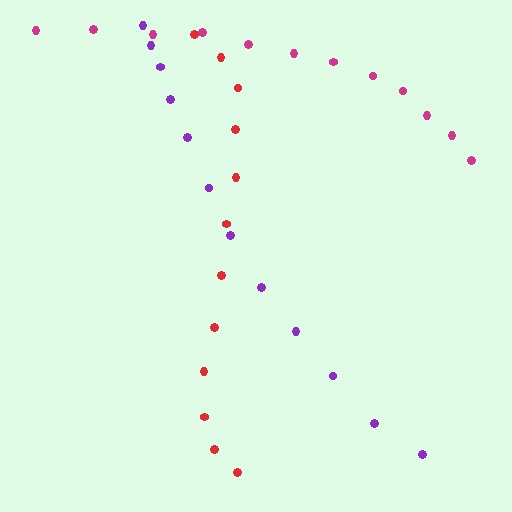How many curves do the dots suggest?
There are 3 distinct paths.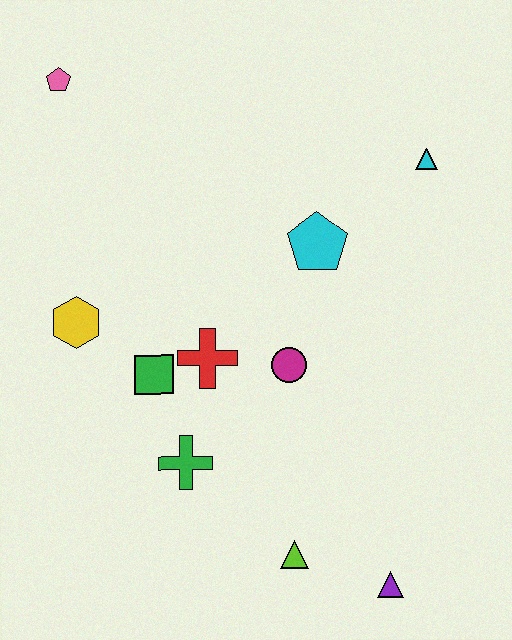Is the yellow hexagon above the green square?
Yes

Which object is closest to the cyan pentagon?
The magenta circle is closest to the cyan pentagon.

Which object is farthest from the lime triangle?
The pink pentagon is farthest from the lime triangle.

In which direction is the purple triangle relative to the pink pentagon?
The purple triangle is below the pink pentagon.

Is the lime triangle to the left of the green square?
No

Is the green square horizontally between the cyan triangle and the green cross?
No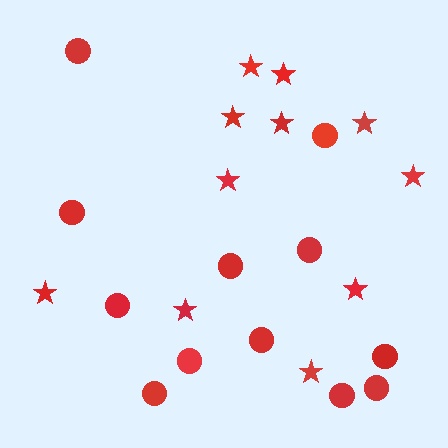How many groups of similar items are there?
There are 2 groups: one group of stars (11) and one group of circles (12).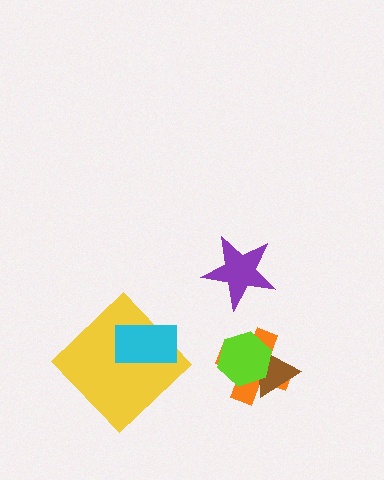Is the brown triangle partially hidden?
Yes, it is partially covered by another shape.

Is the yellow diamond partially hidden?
Yes, it is partially covered by another shape.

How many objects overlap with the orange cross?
2 objects overlap with the orange cross.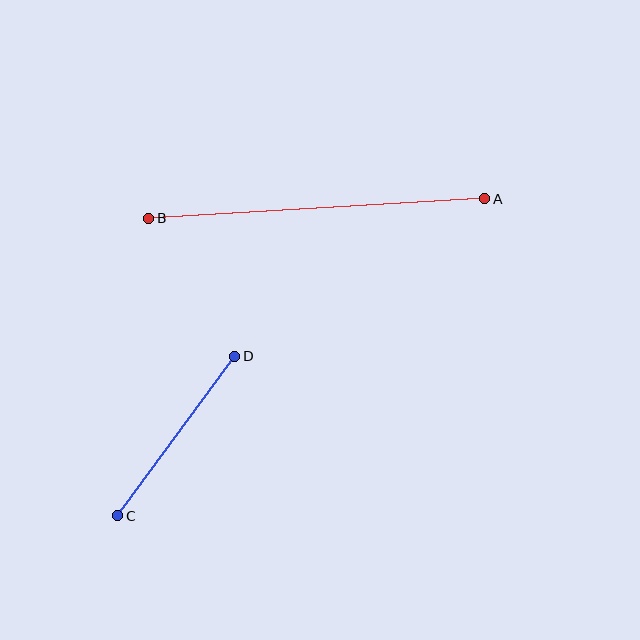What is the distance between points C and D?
The distance is approximately 198 pixels.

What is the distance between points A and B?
The distance is approximately 337 pixels.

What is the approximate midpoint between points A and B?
The midpoint is at approximately (317, 208) pixels.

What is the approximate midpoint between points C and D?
The midpoint is at approximately (176, 436) pixels.